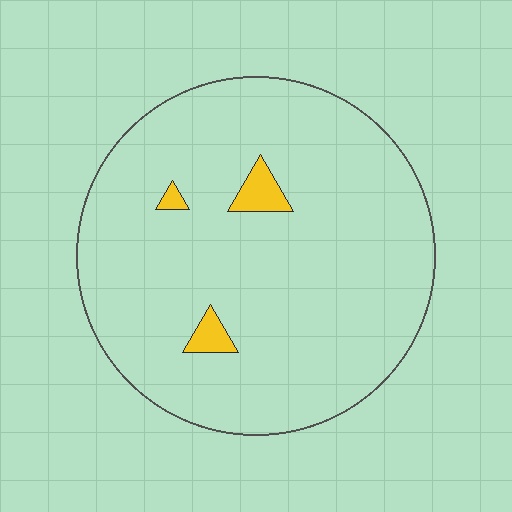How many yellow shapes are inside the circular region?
3.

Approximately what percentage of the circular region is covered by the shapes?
Approximately 5%.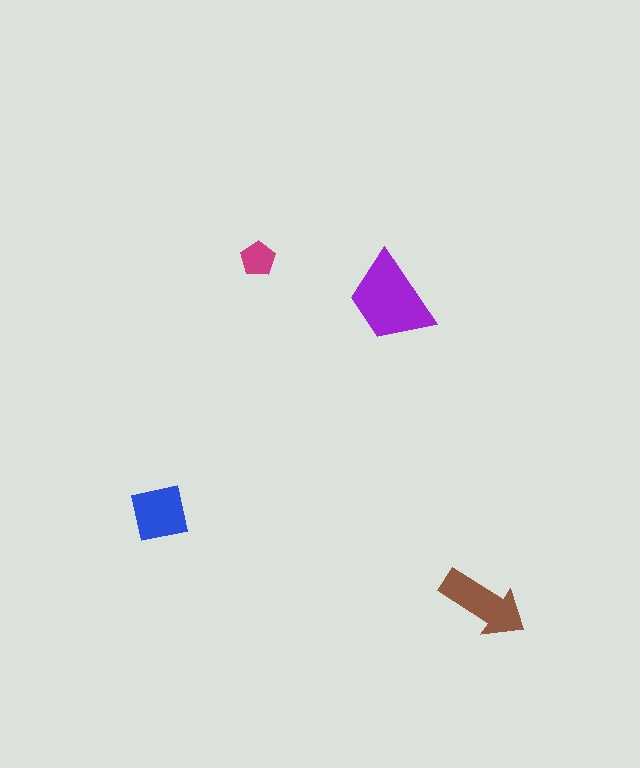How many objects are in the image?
There are 4 objects in the image.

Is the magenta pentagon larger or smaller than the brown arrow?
Smaller.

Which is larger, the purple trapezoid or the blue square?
The purple trapezoid.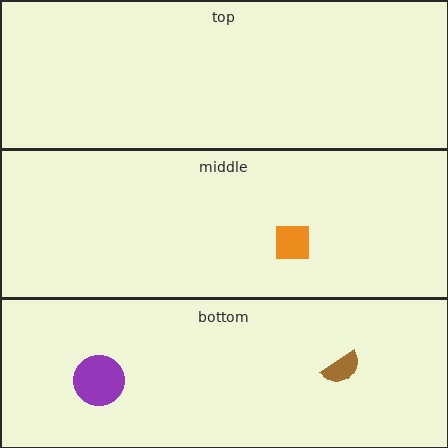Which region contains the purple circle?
The bottom region.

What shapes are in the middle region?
The orange square.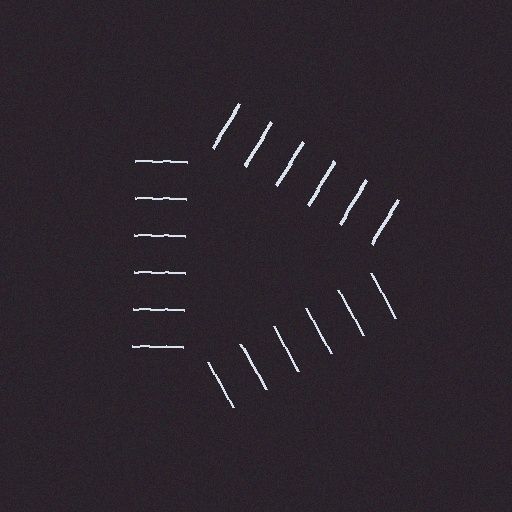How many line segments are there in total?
18 — 6 along each of the 3 edges.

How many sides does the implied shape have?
3 sides — the line-ends trace a triangle.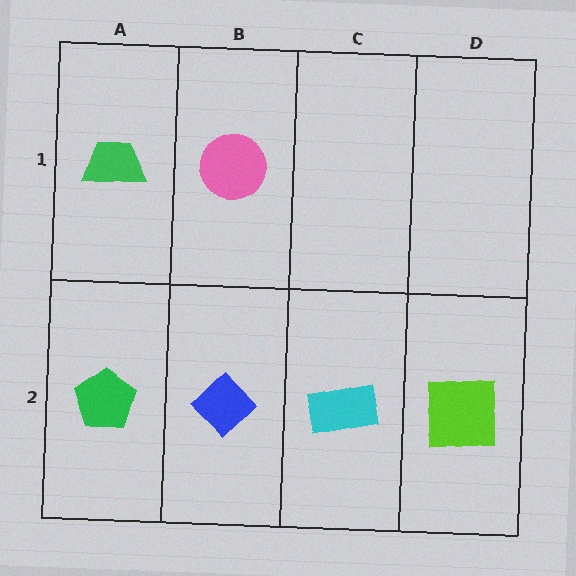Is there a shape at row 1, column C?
No, that cell is empty.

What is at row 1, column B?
A pink circle.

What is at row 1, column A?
A green trapezoid.